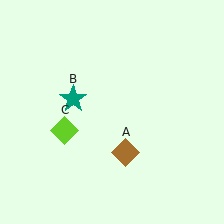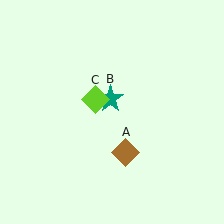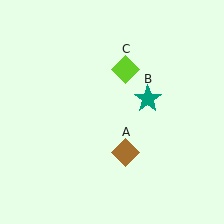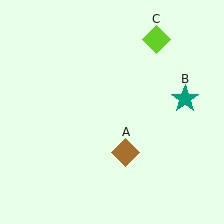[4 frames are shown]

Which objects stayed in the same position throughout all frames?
Brown diamond (object A) remained stationary.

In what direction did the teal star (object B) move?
The teal star (object B) moved right.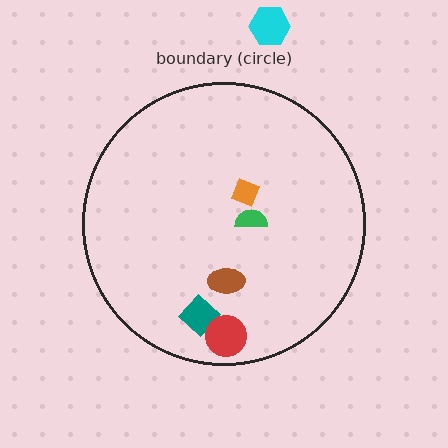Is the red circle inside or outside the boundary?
Inside.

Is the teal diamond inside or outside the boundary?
Inside.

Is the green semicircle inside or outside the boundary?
Inside.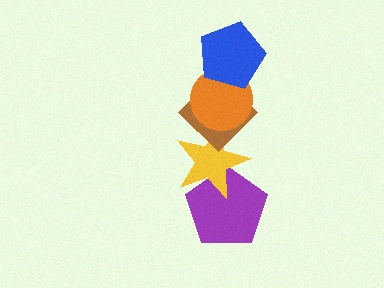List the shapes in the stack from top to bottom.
From top to bottom: the blue pentagon, the orange circle, the brown diamond, the yellow star, the purple pentagon.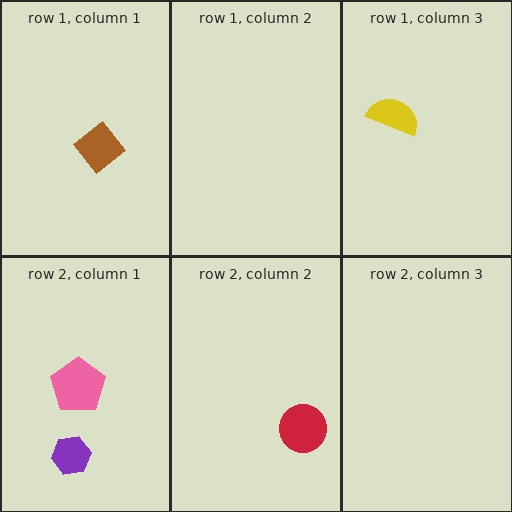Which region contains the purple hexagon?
The row 2, column 1 region.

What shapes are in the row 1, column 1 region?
The brown diamond.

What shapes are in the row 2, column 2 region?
The red circle.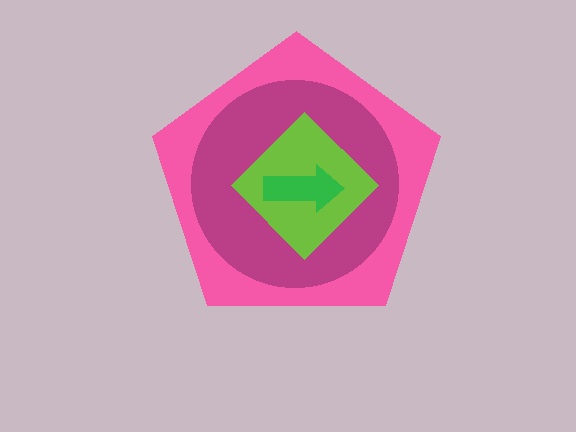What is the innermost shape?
The green arrow.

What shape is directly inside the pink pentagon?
The magenta circle.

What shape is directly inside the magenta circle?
The lime diamond.